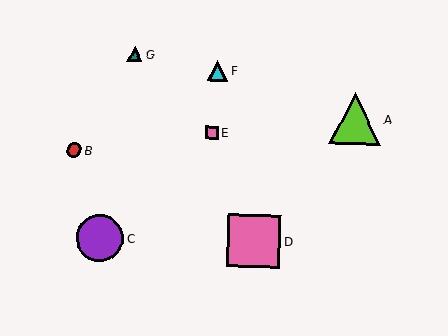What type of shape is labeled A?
Shape A is a lime triangle.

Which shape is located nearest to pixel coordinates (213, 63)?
The cyan triangle (labeled F) at (218, 71) is nearest to that location.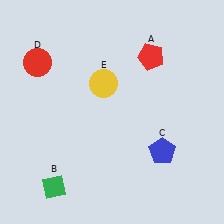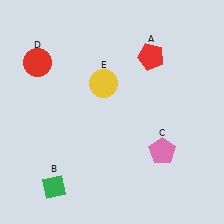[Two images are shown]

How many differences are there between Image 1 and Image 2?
There is 1 difference between the two images.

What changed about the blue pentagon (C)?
In Image 1, C is blue. In Image 2, it changed to pink.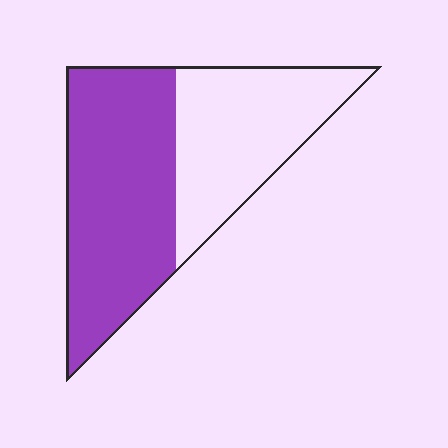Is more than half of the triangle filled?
Yes.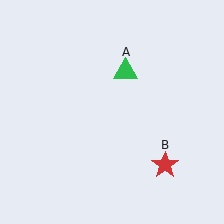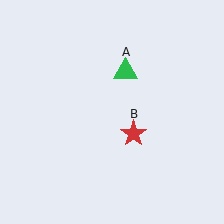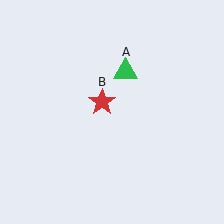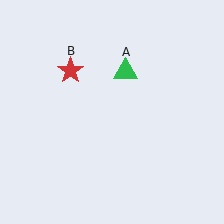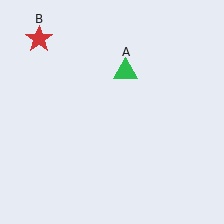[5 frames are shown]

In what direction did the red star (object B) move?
The red star (object B) moved up and to the left.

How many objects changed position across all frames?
1 object changed position: red star (object B).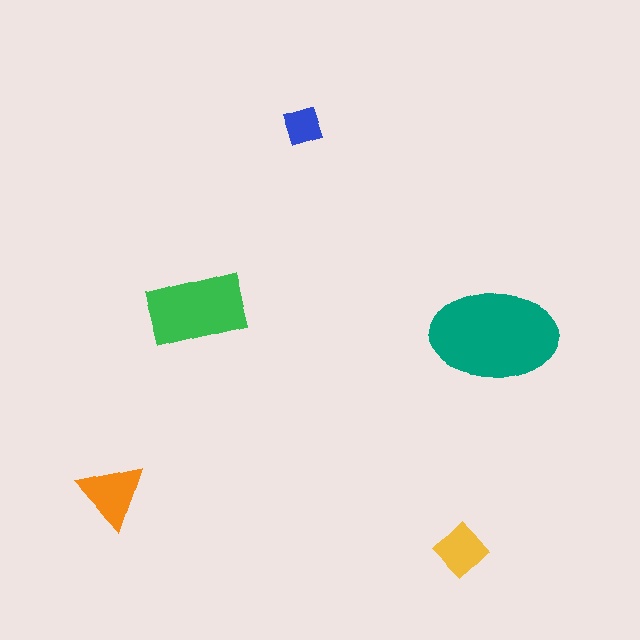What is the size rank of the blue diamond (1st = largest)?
5th.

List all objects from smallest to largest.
The blue diamond, the yellow diamond, the orange triangle, the green rectangle, the teal ellipse.